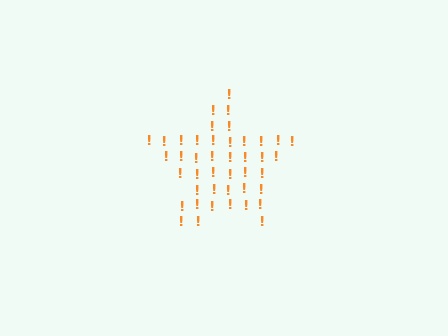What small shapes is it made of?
It is made of small exclamation marks.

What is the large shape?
The large shape is a star.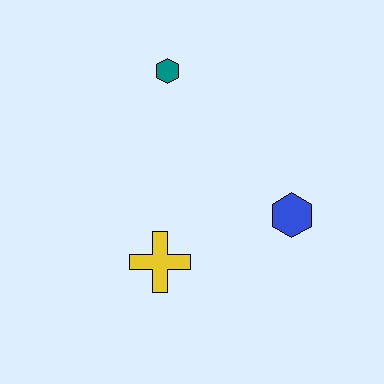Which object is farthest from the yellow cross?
The teal hexagon is farthest from the yellow cross.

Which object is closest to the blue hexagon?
The yellow cross is closest to the blue hexagon.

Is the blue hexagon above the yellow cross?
Yes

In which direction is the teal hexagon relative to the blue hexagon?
The teal hexagon is above the blue hexagon.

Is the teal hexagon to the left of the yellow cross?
No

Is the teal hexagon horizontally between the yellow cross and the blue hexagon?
Yes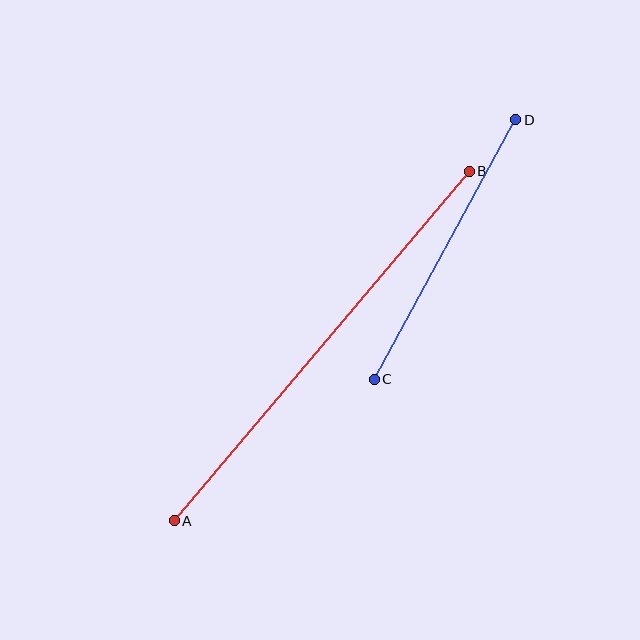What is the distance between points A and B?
The distance is approximately 457 pixels.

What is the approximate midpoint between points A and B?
The midpoint is at approximately (322, 346) pixels.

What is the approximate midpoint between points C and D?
The midpoint is at approximately (445, 250) pixels.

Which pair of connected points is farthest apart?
Points A and B are farthest apart.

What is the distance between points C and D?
The distance is approximately 295 pixels.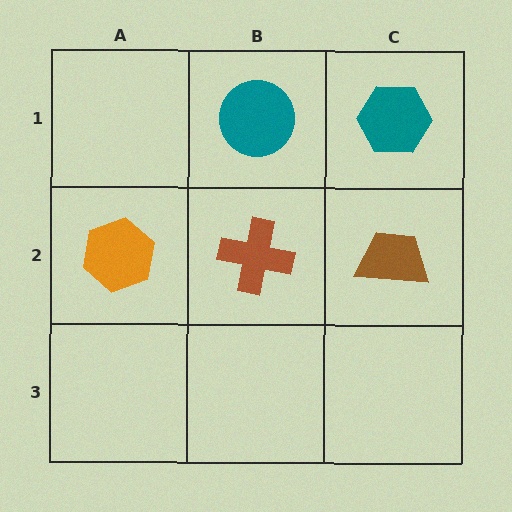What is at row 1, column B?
A teal circle.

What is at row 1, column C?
A teal hexagon.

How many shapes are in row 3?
0 shapes.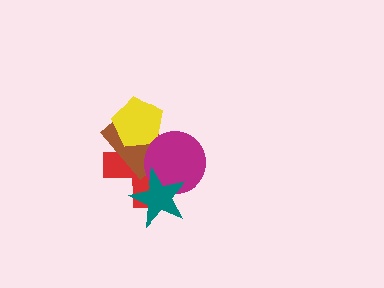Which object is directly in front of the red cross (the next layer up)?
The brown rectangle is directly in front of the red cross.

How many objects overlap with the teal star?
2 objects overlap with the teal star.